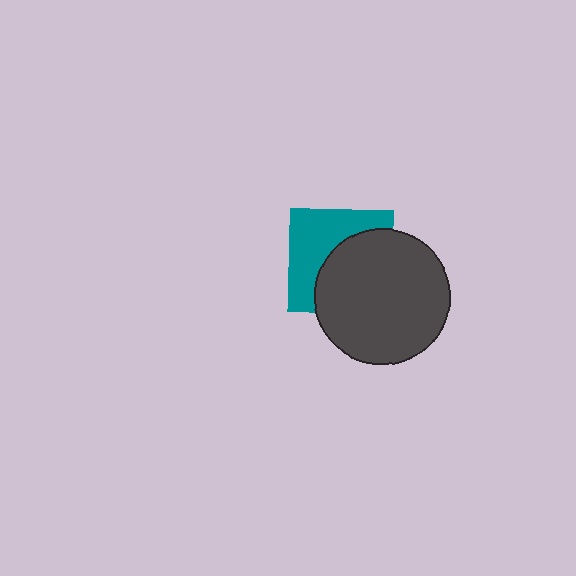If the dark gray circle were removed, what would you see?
You would see the complete teal square.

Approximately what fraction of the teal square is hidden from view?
Roughly 52% of the teal square is hidden behind the dark gray circle.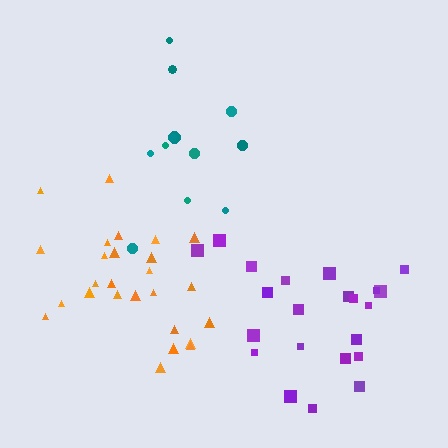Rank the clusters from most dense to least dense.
orange, teal, purple.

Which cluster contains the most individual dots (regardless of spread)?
Orange (26).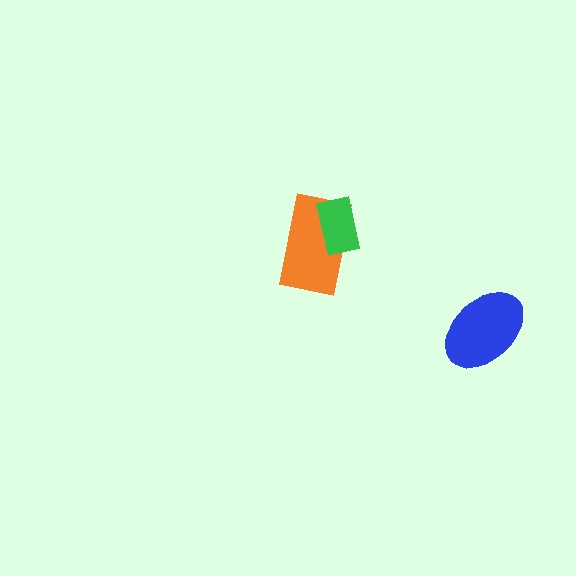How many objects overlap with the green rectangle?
1 object overlaps with the green rectangle.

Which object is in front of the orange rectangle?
The green rectangle is in front of the orange rectangle.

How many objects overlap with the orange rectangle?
1 object overlaps with the orange rectangle.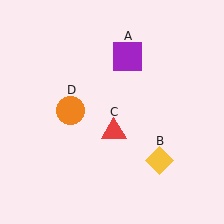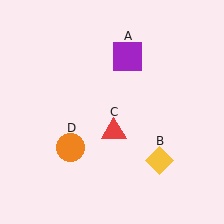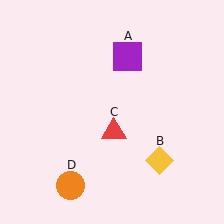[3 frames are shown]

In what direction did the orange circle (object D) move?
The orange circle (object D) moved down.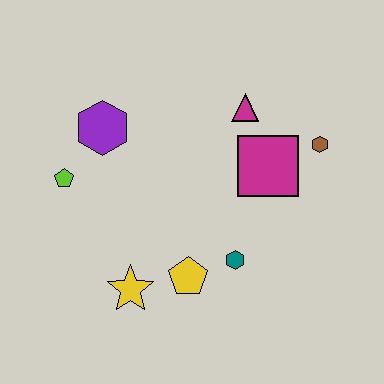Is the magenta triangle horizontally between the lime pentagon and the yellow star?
No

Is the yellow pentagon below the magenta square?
Yes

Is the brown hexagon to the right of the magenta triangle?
Yes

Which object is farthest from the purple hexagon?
The brown hexagon is farthest from the purple hexagon.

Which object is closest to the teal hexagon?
The yellow pentagon is closest to the teal hexagon.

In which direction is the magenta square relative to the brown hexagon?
The magenta square is to the left of the brown hexagon.